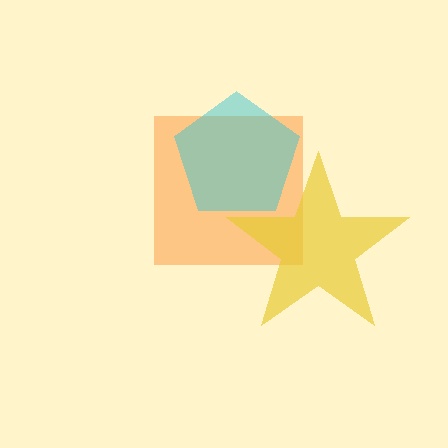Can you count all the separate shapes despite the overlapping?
Yes, there are 3 separate shapes.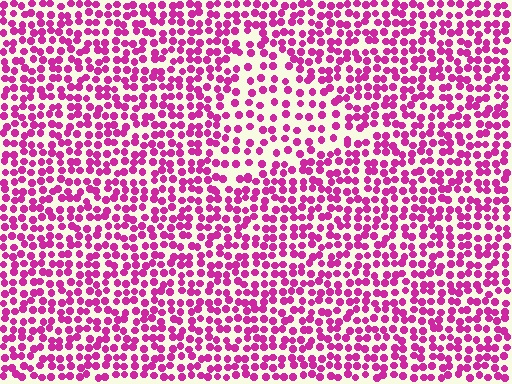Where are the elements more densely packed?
The elements are more densely packed outside the triangle boundary.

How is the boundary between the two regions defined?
The boundary is defined by a change in element density (approximately 1.7x ratio). All elements are the same color, size, and shape.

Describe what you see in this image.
The image contains small magenta elements arranged at two different densities. A triangle-shaped region is visible where the elements are less densely packed than the surrounding area.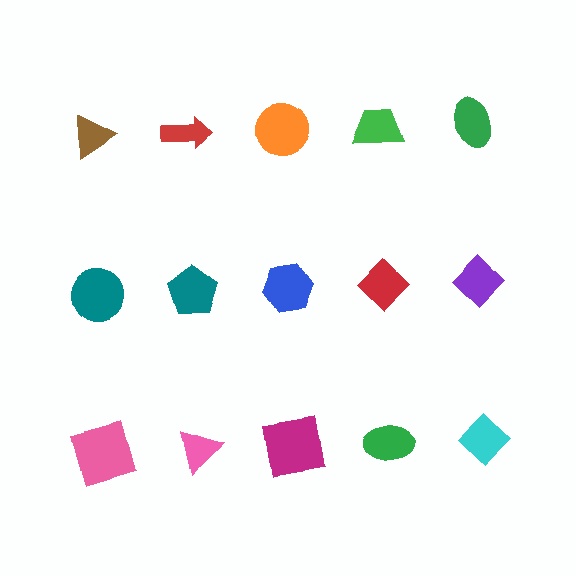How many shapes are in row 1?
5 shapes.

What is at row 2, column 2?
A teal pentagon.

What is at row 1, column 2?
A red arrow.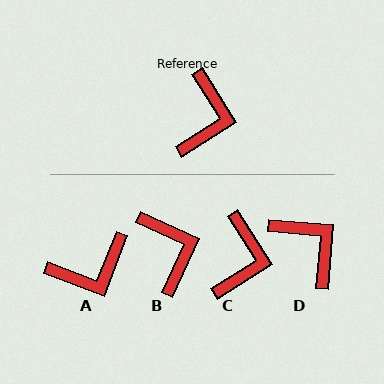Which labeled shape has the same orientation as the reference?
C.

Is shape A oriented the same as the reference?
No, it is off by about 53 degrees.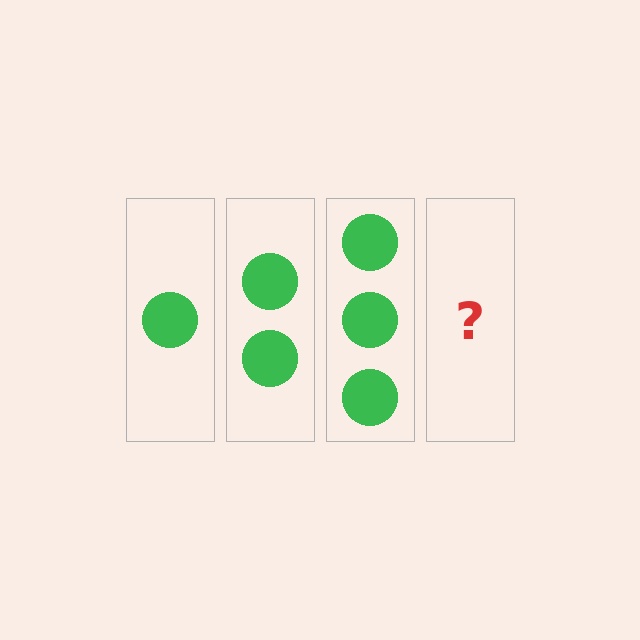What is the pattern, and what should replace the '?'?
The pattern is that each step adds one more circle. The '?' should be 4 circles.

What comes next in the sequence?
The next element should be 4 circles.